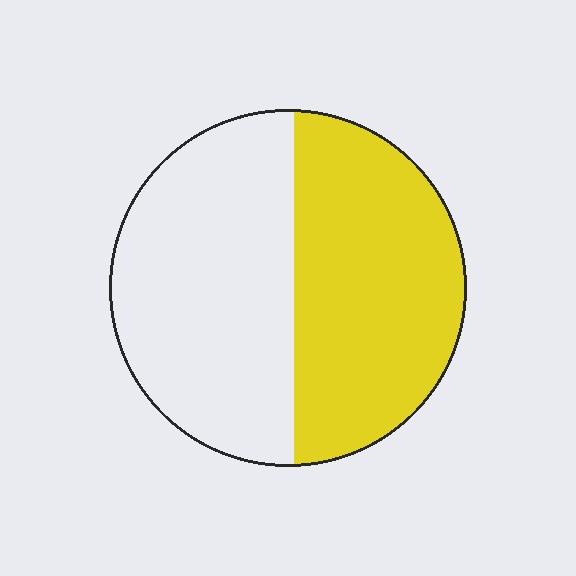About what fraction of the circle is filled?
About one half (1/2).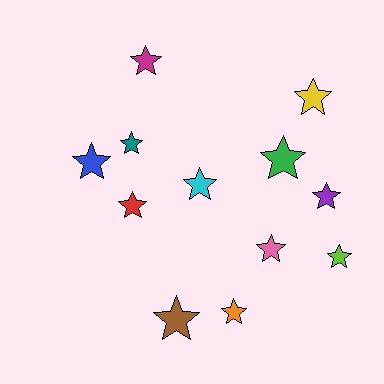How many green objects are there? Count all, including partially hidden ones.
There is 1 green object.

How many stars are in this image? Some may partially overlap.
There are 12 stars.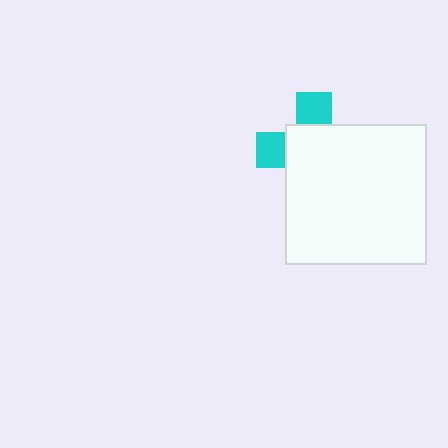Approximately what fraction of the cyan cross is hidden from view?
Roughly 68% of the cyan cross is hidden behind the white rectangle.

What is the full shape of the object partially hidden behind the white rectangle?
The partially hidden object is a cyan cross.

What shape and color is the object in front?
The object in front is a white rectangle.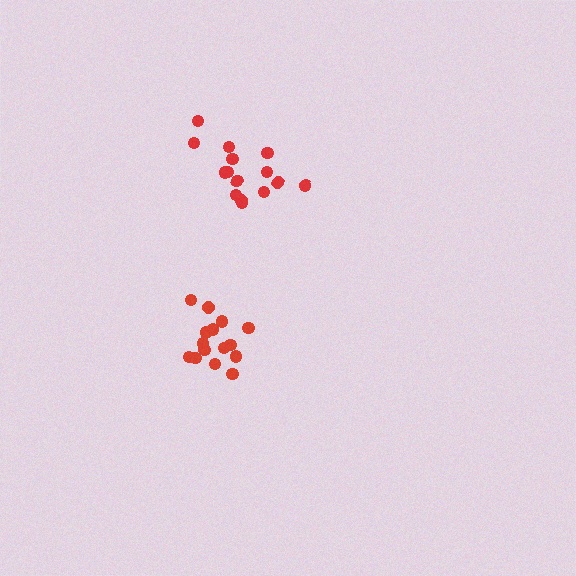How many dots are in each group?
Group 1: 15 dots, Group 2: 15 dots (30 total).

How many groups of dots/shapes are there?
There are 2 groups.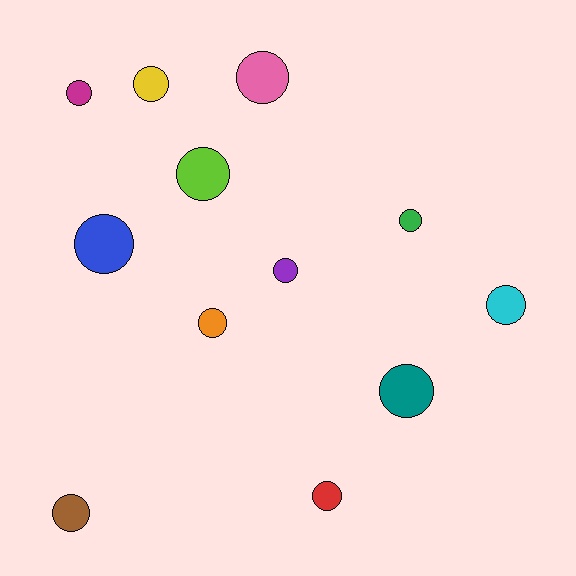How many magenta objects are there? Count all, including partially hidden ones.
There is 1 magenta object.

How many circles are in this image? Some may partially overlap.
There are 12 circles.